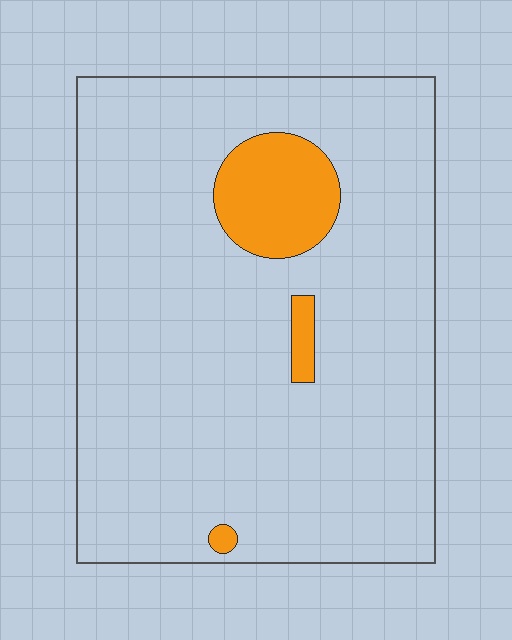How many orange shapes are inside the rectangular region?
3.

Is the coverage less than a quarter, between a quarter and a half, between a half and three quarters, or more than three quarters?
Less than a quarter.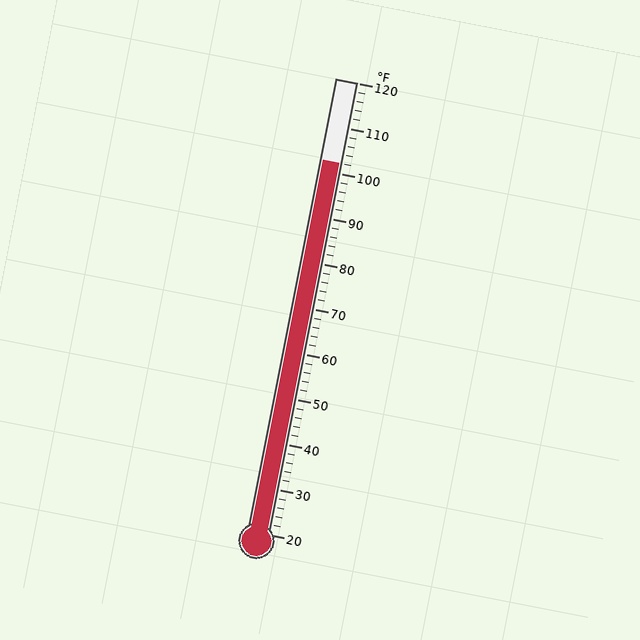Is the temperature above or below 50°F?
The temperature is above 50°F.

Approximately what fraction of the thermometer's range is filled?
The thermometer is filled to approximately 80% of its range.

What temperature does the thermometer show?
The thermometer shows approximately 102°F.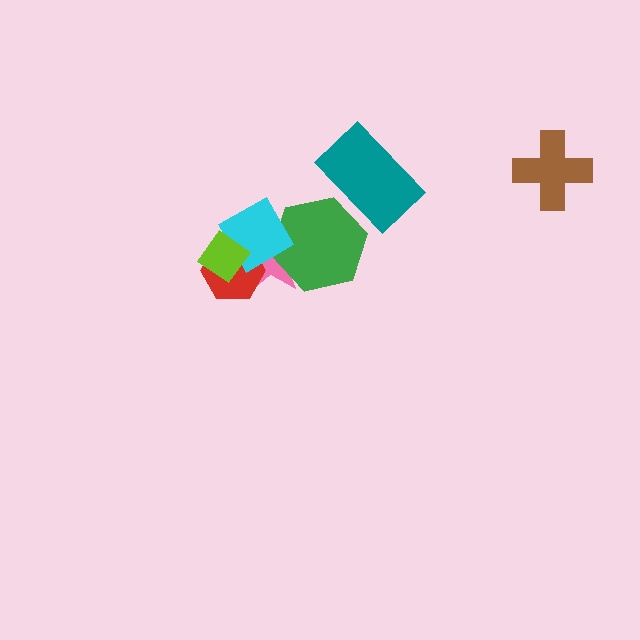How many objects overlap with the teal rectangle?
1 object overlaps with the teal rectangle.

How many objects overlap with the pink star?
4 objects overlap with the pink star.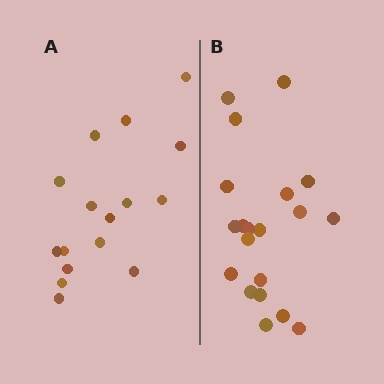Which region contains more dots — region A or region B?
Region B (the right region) has more dots.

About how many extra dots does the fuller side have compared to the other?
Region B has about 4 more dots than region A.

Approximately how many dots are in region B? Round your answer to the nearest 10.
About 20 dots.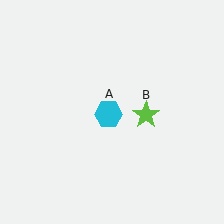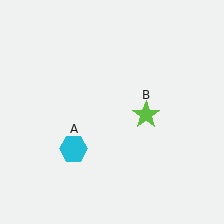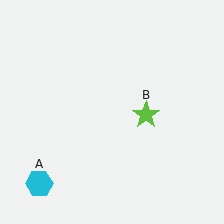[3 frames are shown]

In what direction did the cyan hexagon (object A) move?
The cyan hexagon (object A) moved down and to the left.